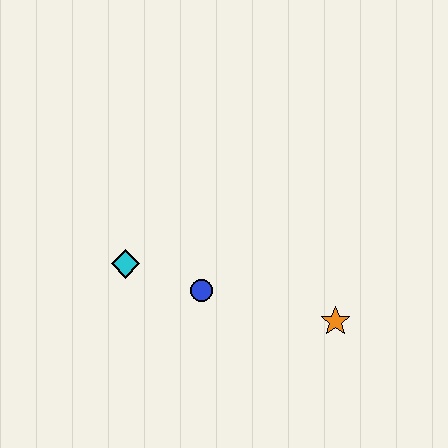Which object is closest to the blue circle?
The cyan diamond is closest to the blue circle.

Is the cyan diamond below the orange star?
No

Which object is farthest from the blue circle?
The orange star is farthest from the blue circle.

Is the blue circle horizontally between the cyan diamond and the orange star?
Yes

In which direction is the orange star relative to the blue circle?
The orange star is to the right of the blue circle.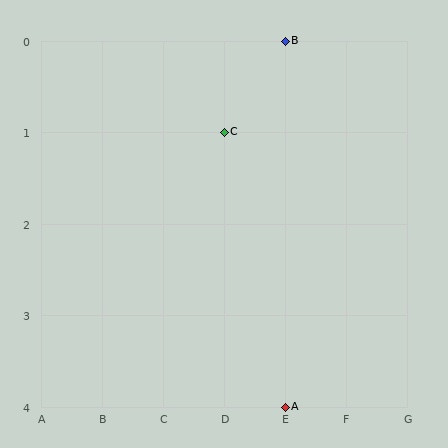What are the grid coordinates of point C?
Point C is at grid coordinates (D, 1).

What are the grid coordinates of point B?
Point B is at grid coordinates (E, 0).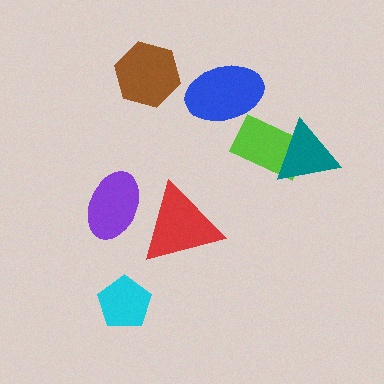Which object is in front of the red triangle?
The purple ellipse is in front of the red triangle.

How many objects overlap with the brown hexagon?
0 objects overlap with the brown hexagon.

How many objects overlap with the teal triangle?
1 object overlaps with the teal triangle.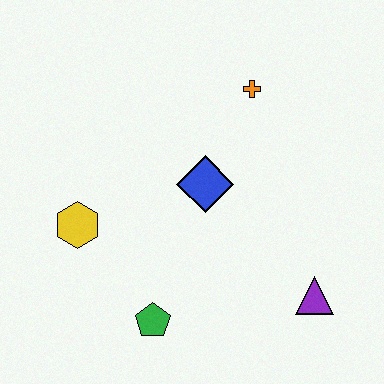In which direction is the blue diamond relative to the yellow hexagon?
The blue diamond is to the right of the yellow hexagon.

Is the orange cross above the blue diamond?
Yes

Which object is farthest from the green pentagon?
The orange cross is farthest from the green pentagon.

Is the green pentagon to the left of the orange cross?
Yes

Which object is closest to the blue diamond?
The orange cross is closest to the blue diamond.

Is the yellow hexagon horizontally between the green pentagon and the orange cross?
No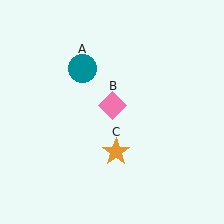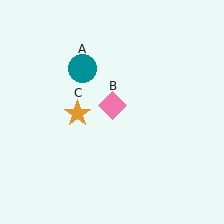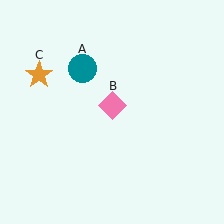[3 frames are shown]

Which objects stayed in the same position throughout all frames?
Teal circle (object A) and pink diamond (object B) remained stationary.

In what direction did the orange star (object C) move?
The orange star (object C) moved up and to the left.